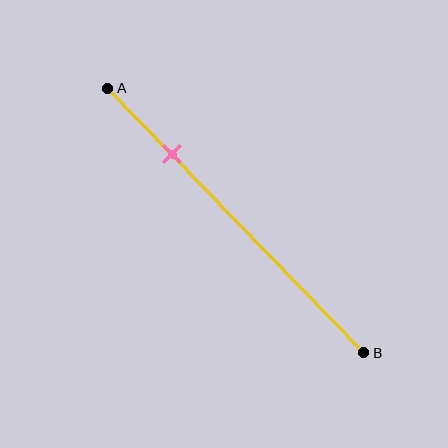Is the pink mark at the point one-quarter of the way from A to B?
Yes, the mark is approximately at the one-quarter point.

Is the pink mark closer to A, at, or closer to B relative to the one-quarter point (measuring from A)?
The pink mark is approximately at the one-quarter point of segment AB.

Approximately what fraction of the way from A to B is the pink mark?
The pink mark is approximately 25% of the way from A to B.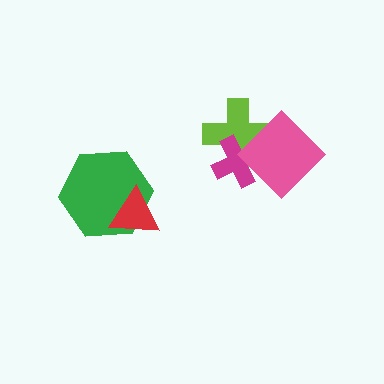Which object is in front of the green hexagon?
The red triangle is in front of the green hexagon.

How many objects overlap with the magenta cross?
2 objects overlap with the magenta cross.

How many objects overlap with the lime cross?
2 objects overlap with the lime cross.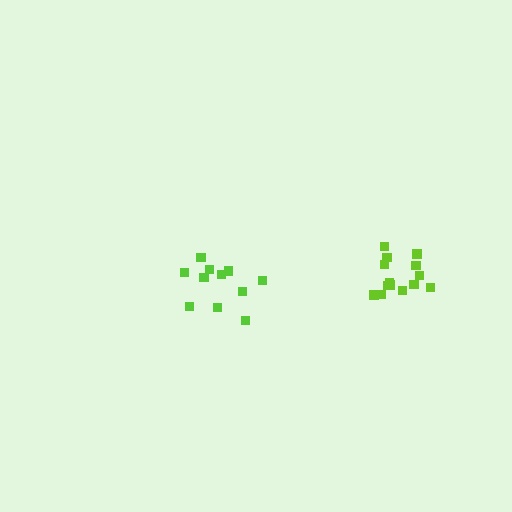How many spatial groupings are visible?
There are 2 spatial groupings.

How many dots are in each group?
Group 1: 11 dots, Group 2: 14 dots (25 total).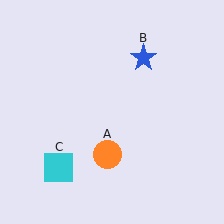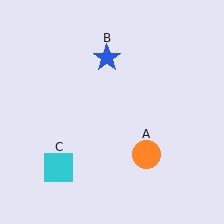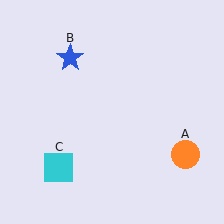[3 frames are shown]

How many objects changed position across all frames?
2 objects changed position: orange circle (object A), blue star (object B).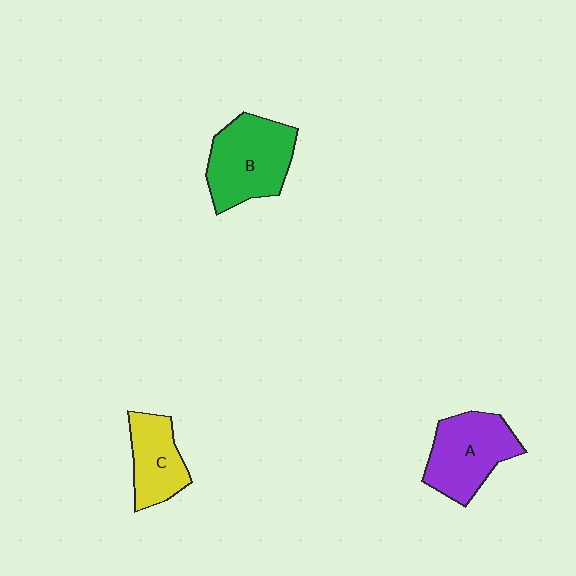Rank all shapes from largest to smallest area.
From largest to smallest: B (green), A (purple), C (yellow).